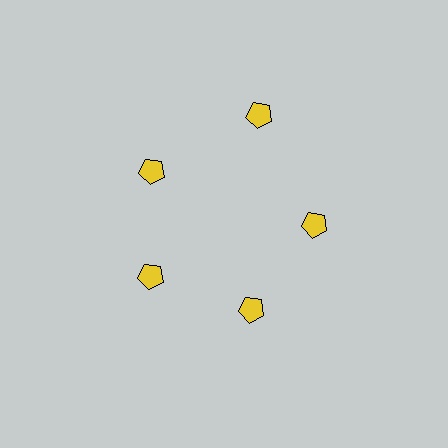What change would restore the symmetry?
The symmetry would be restored by moving it inward, back onto the ring so that all 5 pentagons sit at equal angles and equal distance from the center.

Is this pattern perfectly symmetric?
No. The 5 yellow pentagons are arranged in a ring, but one element near the 1 o'clock position is pushed outward from the center, breaking the 5-fold rotational symmetry.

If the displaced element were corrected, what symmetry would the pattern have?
It would have 5-fold rotational symmetry — the pattern would map onto itself every 72 degrees.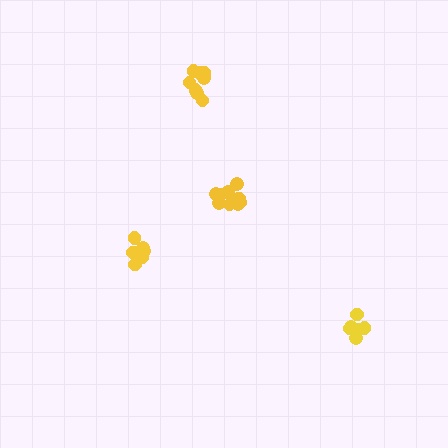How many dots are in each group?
Group 1: 6 dots, Group 2: 7 dots, Group 3: 8 dots, Group 4: 9 dots (30 total).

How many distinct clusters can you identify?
There are 4 distinct clusters.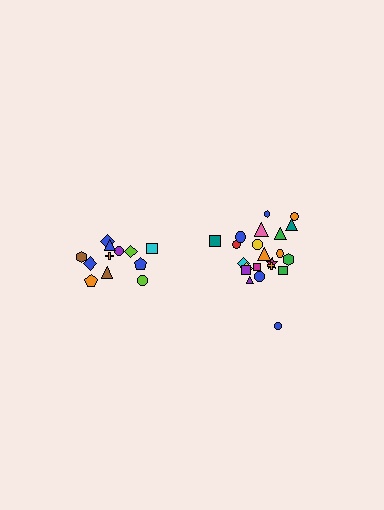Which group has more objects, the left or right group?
The right group.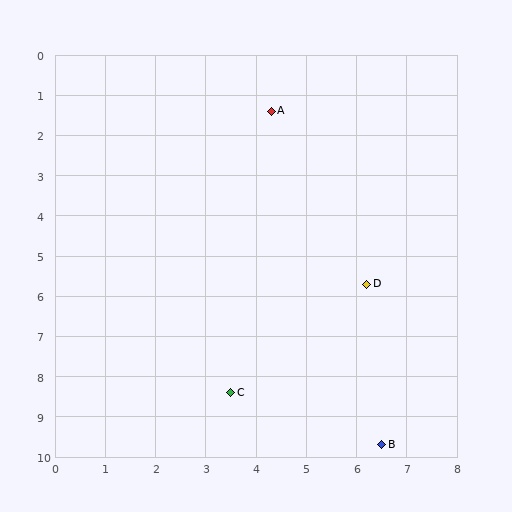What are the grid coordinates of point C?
Point C is at approximately (3.5, 8.4).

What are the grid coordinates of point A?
Point A is at approximately (4.3, 1.4).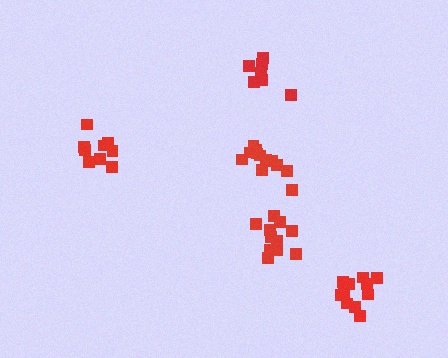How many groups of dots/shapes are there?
There are 5 groups.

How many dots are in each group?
Group 1: 7 dots, Group 2: 9 dots, Group 3: 11 dots, Group 4: 12 dots, Group 5: 11 dots (50 total).